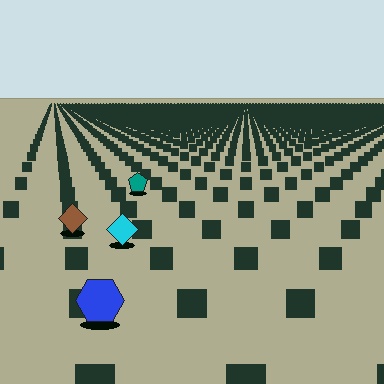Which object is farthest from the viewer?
The teal pentagon is farthest from the viewer. It appears smaller and the ground texture around it is denser.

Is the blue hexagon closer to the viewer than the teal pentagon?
Yes. The blue hexagon is closer — you can tell from the texture gradient: the ground texture is coarser near it.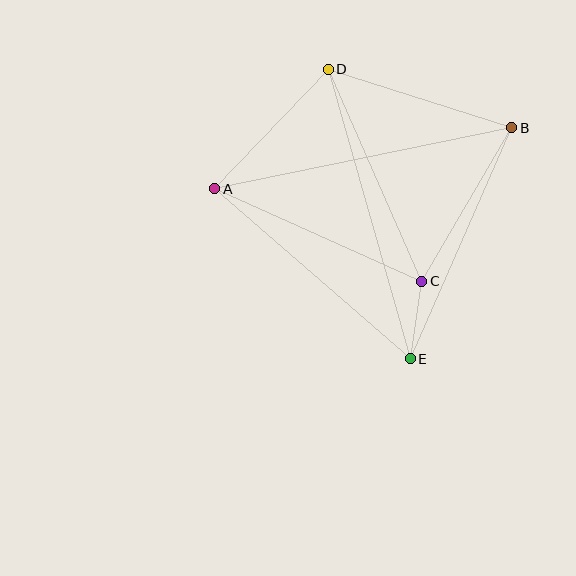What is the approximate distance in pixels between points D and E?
The distance between D and E is approximately 301 pixels.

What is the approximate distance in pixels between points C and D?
The distance between C and D is approximately 232 pixels.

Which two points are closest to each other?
Points C and E are closest to each other.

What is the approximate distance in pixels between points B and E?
The distance between B and E is approximately 252 pixels.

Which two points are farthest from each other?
Points A and B are farthest from each other.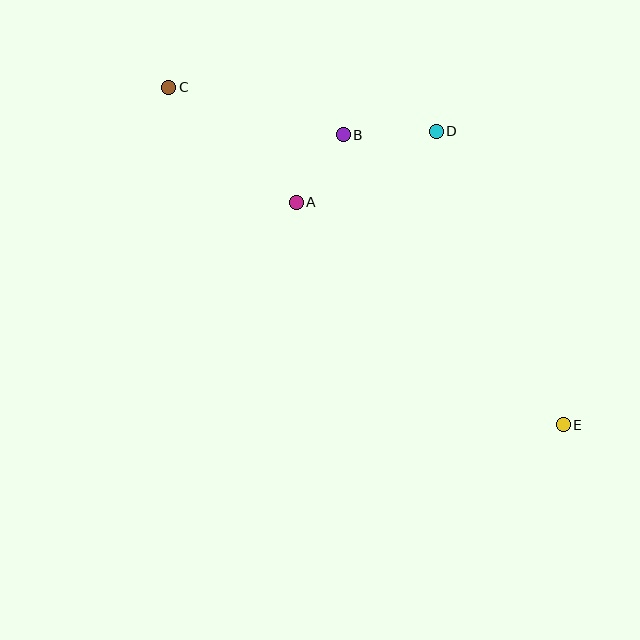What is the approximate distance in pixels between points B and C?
The distance between B and C is approximately 181 pixels.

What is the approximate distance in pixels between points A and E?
The distance between A and E is approximately 347 pixels.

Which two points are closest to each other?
Points A and B are closest to each other.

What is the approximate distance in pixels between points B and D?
The distance between B and D is approximately 93 pixels.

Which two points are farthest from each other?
Points C and E are farthest from each other.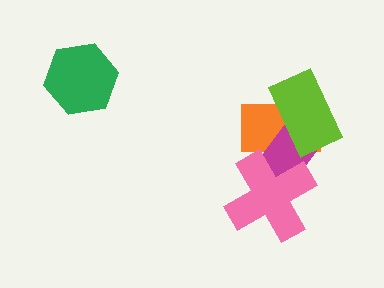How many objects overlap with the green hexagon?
0 objects overlap with the green hexagon.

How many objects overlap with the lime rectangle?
2 objects overlap with the lime rectangle.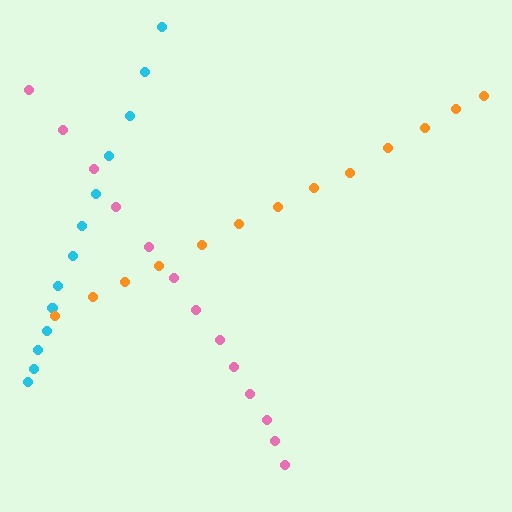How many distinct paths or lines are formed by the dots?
There are 3 distinct paths.